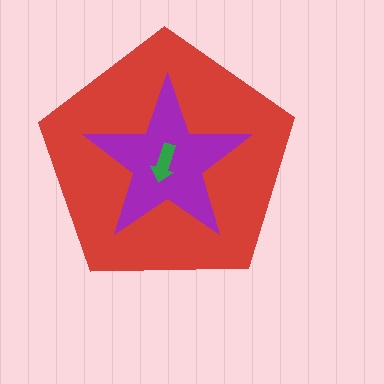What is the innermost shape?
The green arrow.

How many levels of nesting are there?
3.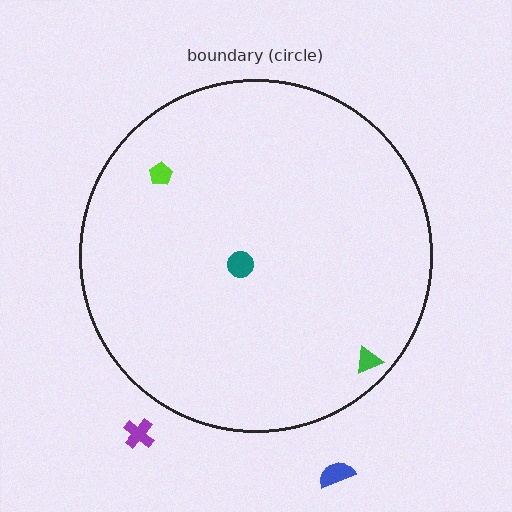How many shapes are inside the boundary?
3 inside, 2 outside.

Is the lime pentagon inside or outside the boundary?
Inside.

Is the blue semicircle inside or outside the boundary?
Outside.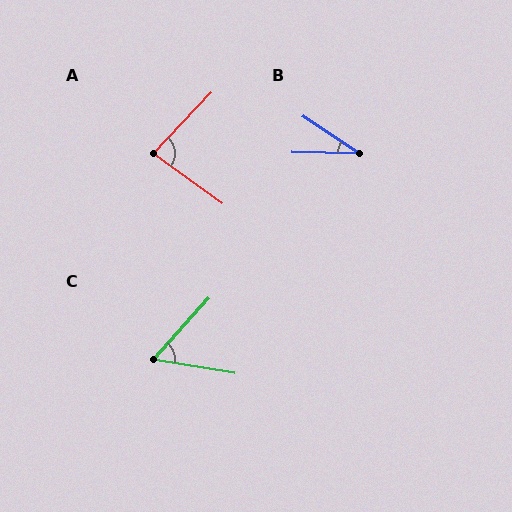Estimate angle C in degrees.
Approximately 58 degrees.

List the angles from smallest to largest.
B (32°), C (58°), A (82°).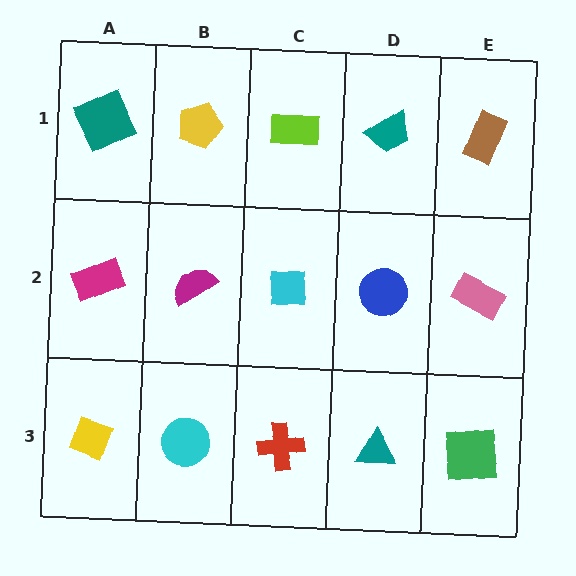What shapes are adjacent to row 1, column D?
A blue circle (row 2, column D), a lime rectangle (row 1, column C), a brown rectangle (row 1, column E).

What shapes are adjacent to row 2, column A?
A teal square (row 1, column A), a yellow diamond (row 3, column A), a magenta semicircle (row 2, column B).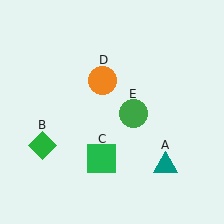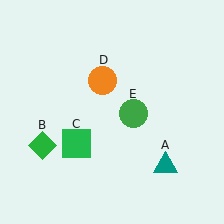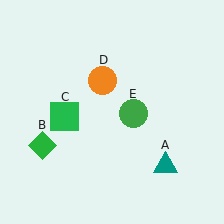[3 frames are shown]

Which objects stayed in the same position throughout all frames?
Teal triangle (object A) and green diamond (object B) and orange circle (object D) and green circle (object E) remained stationary.